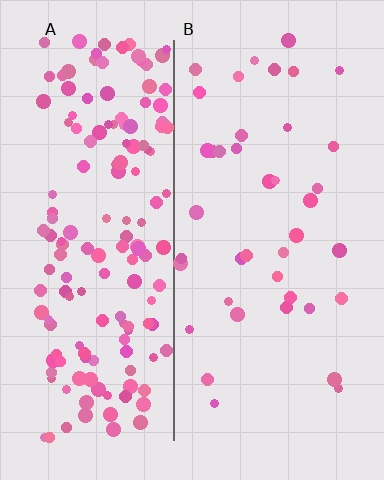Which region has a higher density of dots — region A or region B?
A (the left).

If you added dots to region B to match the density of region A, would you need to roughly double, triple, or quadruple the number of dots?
Approximately quadruple.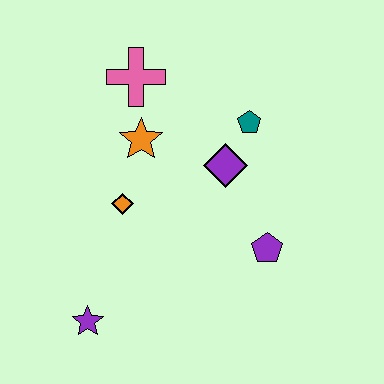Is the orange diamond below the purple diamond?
Yes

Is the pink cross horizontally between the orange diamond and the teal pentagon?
Yes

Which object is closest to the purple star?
The orange diamond is closest to the purple star.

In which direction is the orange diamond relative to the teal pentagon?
The orange diamond is to the left of the teal pentagon.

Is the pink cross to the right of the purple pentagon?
No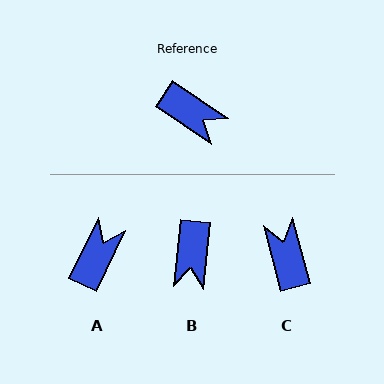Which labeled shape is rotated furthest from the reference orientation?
C, about 139 degrees away.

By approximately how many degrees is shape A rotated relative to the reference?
Approximately 98 degrees counter-clockwise.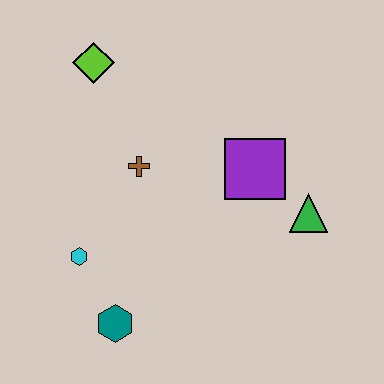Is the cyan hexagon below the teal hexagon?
No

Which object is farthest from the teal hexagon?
The lime diamond is farthest from the teal hexagon.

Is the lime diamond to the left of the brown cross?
Yes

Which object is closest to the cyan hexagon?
The teal hexagon is closest to the cyan hexagon.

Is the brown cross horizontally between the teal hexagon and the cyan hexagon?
No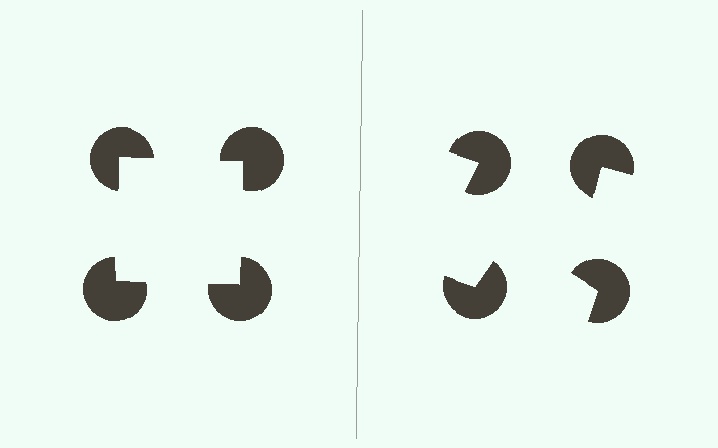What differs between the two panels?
The pac-man discs are positioned identically on both sides; only the wedge orientations differ. On the left they align to a square; on the right they are misaligned.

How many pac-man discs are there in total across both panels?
8 — 4 on each side.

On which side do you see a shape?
An illusory square appears on the left side. On the right side the wedge cuts are rotated, so no coherent shape forms.